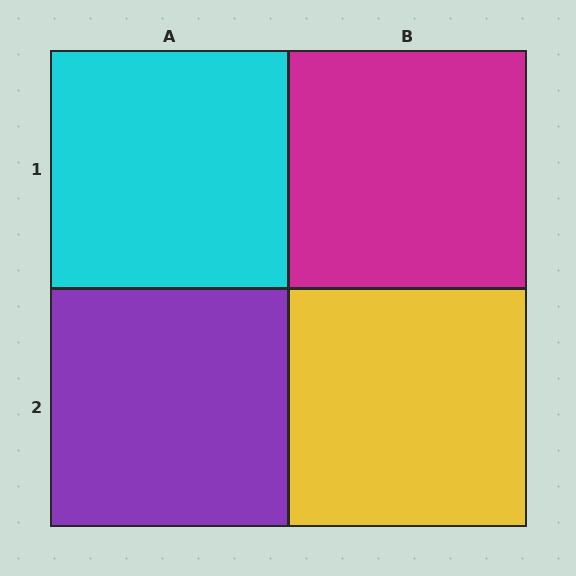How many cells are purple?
1 cell is purple.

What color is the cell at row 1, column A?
Cyan.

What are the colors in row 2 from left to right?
Purple, yellow.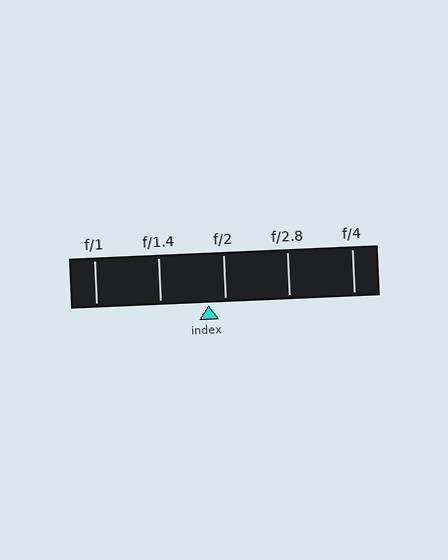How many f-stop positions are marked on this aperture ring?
There are 5 f-stop positions marked.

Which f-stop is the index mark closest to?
The index mark is closest to f/2.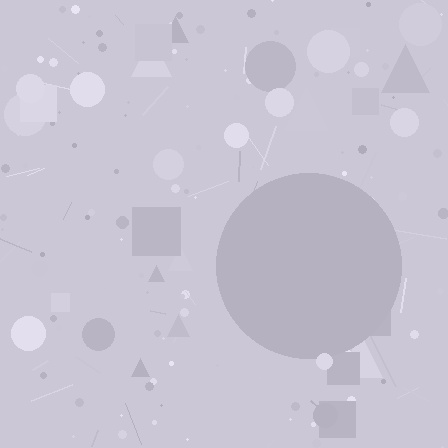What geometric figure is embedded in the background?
A circle is embedded in the background.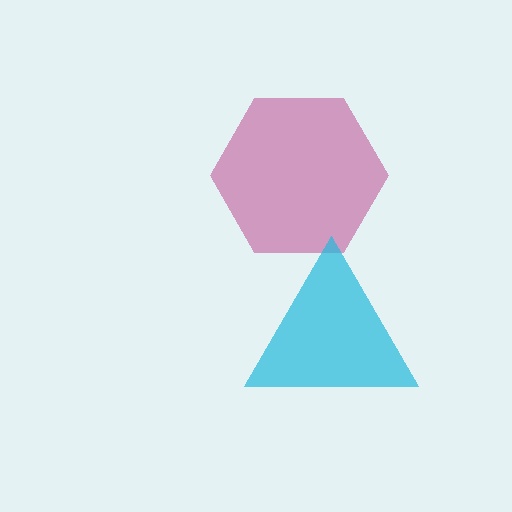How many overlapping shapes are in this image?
There are 2 overlapping shapes in the image.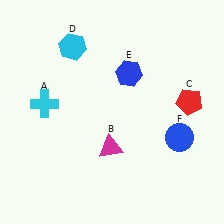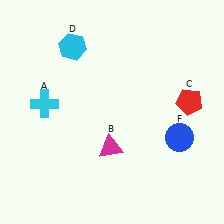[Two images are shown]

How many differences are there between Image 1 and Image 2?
There is 1 difference between the two images.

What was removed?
The blue hexagon (E) was removed in Image 2.